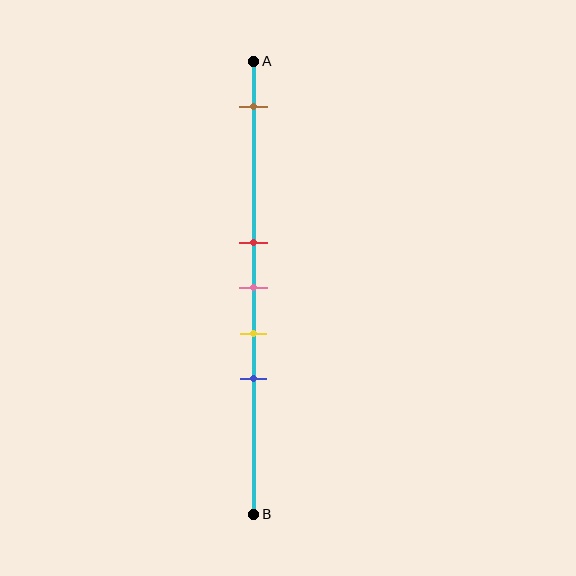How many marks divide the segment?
There are 5 marks dividing the segment.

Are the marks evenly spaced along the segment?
No, the marks are not evenly spaced.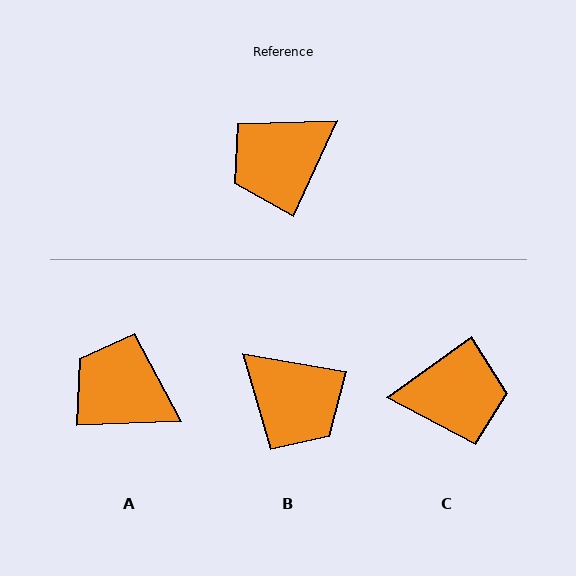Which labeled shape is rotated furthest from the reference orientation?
C, about 151 degrees away.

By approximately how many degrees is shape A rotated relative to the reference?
Approximately 63 degrees clockwise.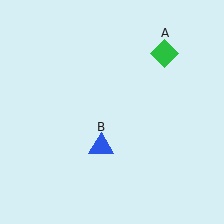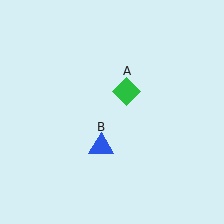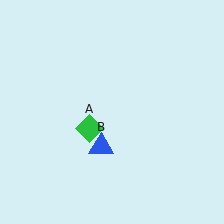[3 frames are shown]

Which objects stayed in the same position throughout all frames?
Blue triangle (object B) remained stationary.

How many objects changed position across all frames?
1 object changed position: green diamond (object A).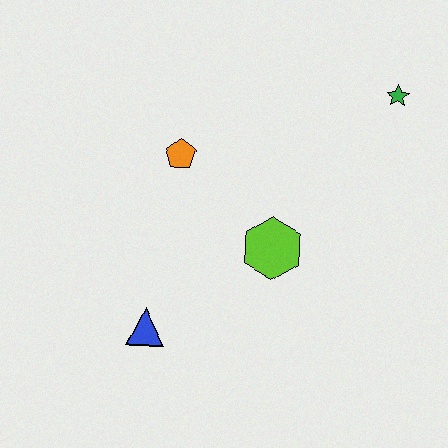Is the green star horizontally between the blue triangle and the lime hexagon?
No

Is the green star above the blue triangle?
Yes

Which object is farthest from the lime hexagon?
The green star is farthest from the lime hexagon.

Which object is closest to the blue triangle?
The lime hexagon is closest to the blue triangle.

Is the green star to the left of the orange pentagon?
No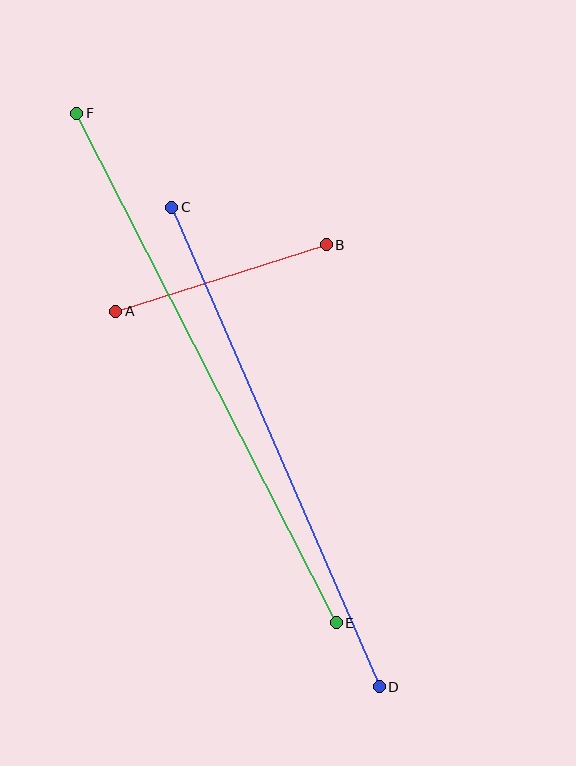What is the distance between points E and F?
The distance is approximately 572 pixels.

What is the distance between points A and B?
The distance is approximately 221 pixels.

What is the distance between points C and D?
The distance is approximately 523 pixels.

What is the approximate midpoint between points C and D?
The midpoint is at approximately (275, 447) pixels.